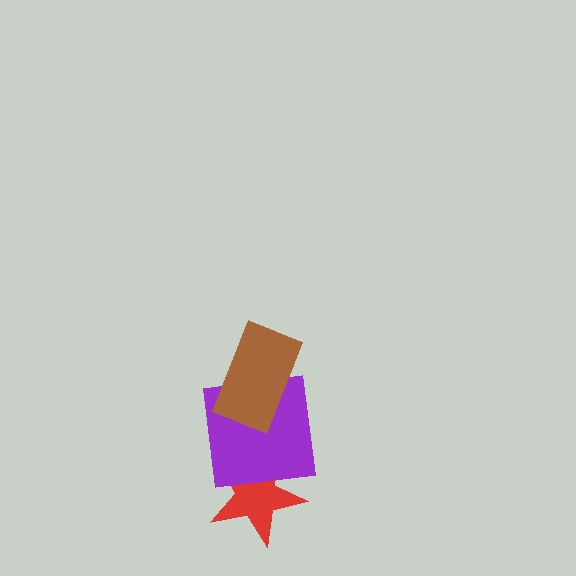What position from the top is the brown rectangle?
The brown rectangle is 1st from the top.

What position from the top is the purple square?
The purple square is 2nd from the top.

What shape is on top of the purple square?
The brown rectangle is on top of the purple square.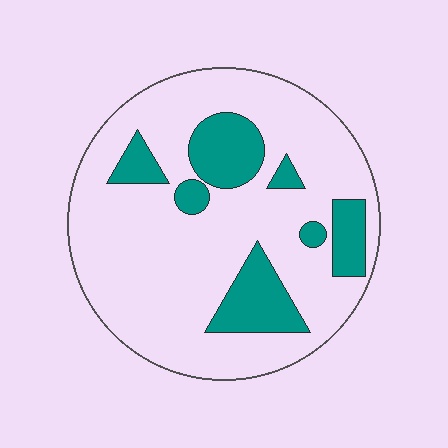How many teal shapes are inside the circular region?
7.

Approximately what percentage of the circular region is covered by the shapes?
Approximately 20%.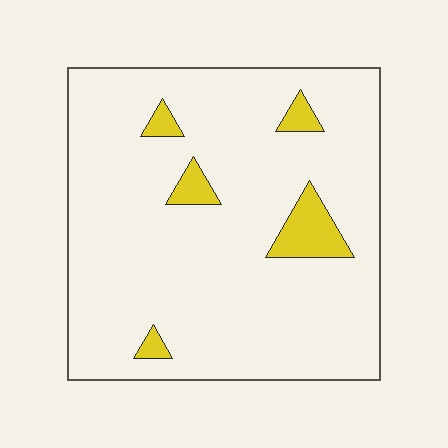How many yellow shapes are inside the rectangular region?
5.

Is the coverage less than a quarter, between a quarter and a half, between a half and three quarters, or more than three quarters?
Less than a quarter.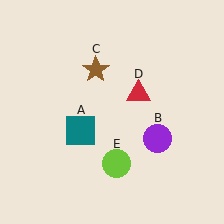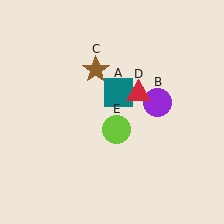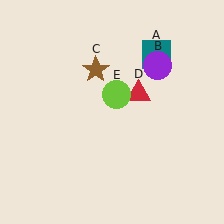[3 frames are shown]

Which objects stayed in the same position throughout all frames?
Brown star (object C) and red triangle (object D) remained stationary.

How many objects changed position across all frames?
3 objects changed position: teal square (object A), purple circle (object B), lime circle (object E).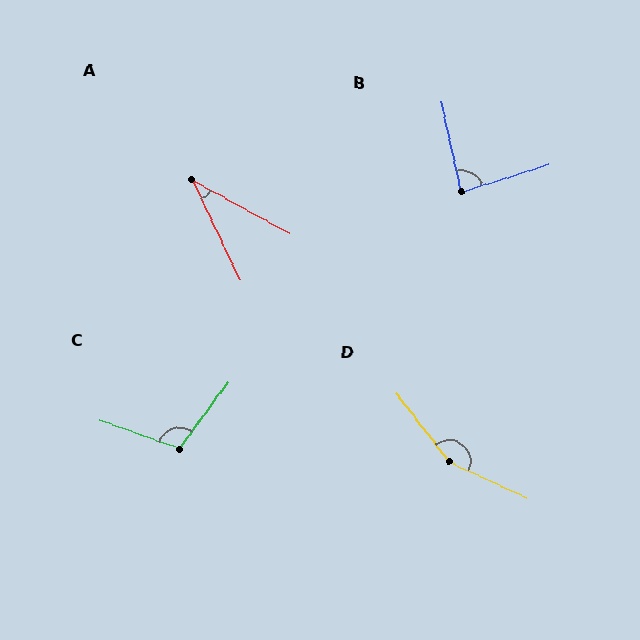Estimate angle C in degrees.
Approximately 106 degrees.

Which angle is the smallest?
A, at approximately 35 degrees.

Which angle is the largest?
D, at approximately 152 degrees.